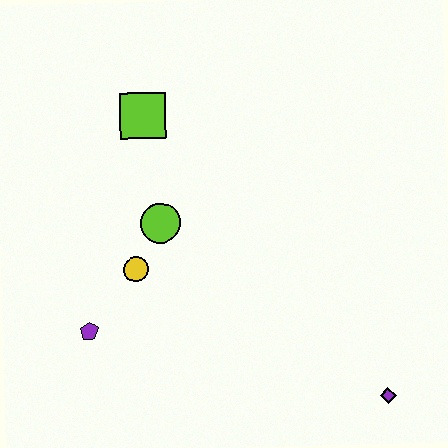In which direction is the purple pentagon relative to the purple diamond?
The purple pentagon is to the left of the purple diamond.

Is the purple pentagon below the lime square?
Yes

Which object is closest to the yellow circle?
The lime circle is closest to the yellow circle.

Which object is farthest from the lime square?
The purple diamond is farthest from the lime square.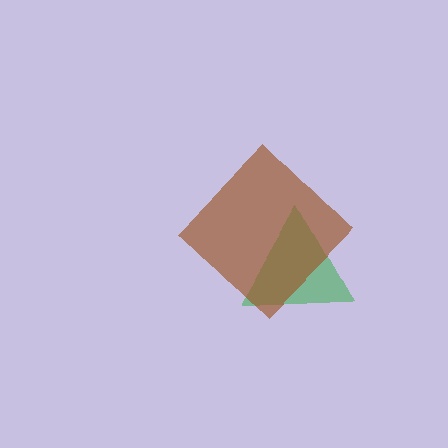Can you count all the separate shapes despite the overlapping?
Yes, there are 2 separate shapes.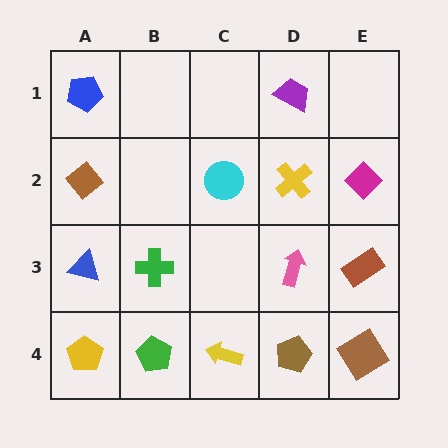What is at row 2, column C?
A cyan circle.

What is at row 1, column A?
A blue pentagon.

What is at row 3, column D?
A pink arrow.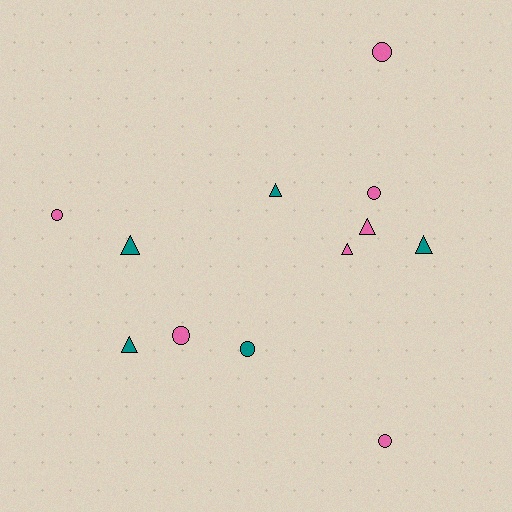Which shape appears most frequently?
Triangle, with 6 objects.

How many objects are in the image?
There are 12 objects.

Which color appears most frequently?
Pink, with 7 objects.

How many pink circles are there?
There are 5 pink circles.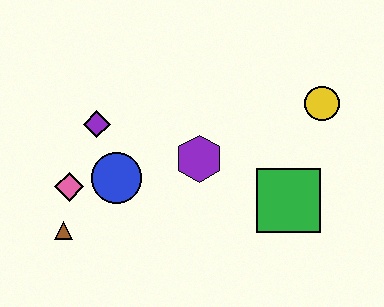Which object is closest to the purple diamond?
The blue circle is closest to the purple diamond.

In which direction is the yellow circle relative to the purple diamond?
The yellow circle is to the right of the purple diamond.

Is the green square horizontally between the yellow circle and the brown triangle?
Yes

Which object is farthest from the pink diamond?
The yellow circle is farthest from the pink diamond.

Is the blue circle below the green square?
No